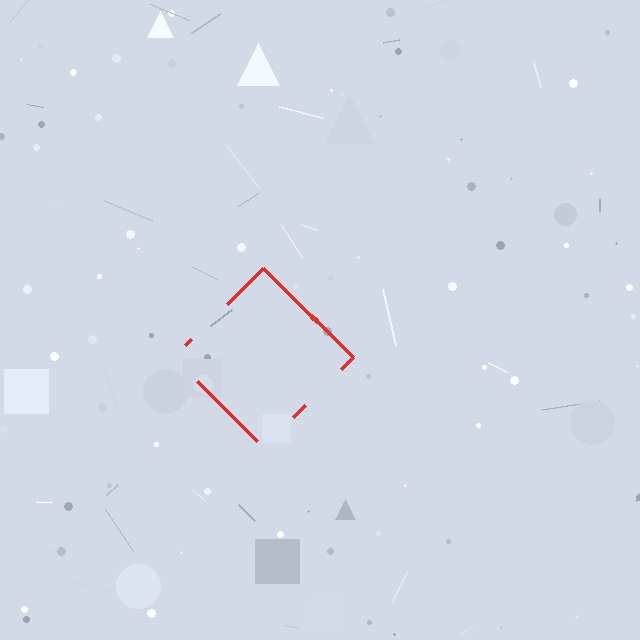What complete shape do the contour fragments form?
The contour fragments form a diamond.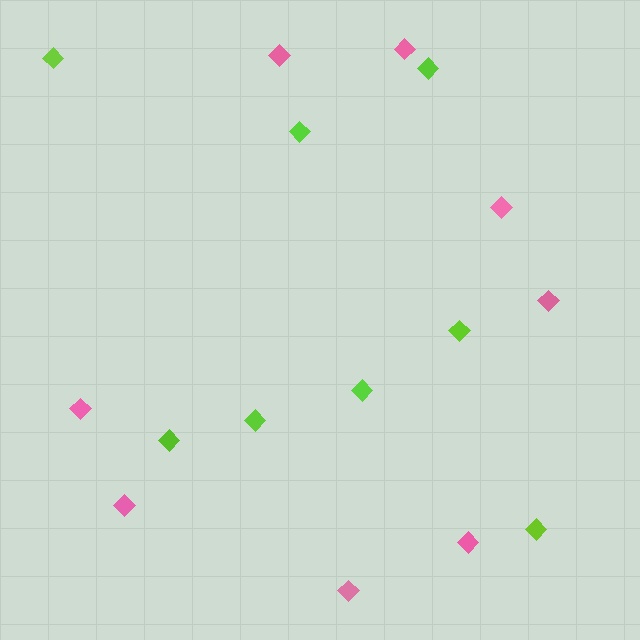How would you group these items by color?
There are 2 groups: one group of pink diamonds (8) and one group of lime diamonds (8).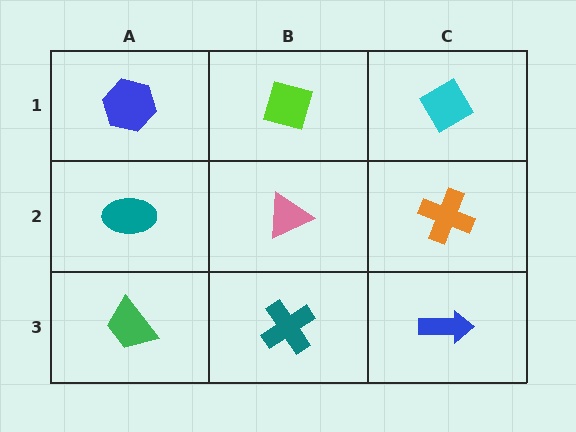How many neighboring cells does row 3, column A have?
2.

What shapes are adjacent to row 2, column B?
A lime diamond (row 1, column B), a teal cross (row 3, column B), a teal ellipse (row 2, column A), an orange cross (row 2, column C).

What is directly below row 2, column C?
A blue arrow.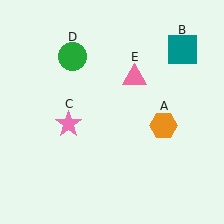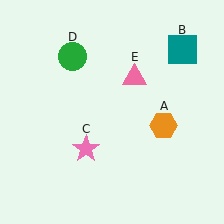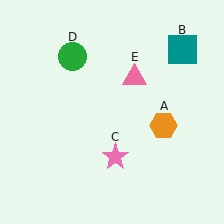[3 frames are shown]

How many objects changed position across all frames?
1 object changed position: pink star (object C).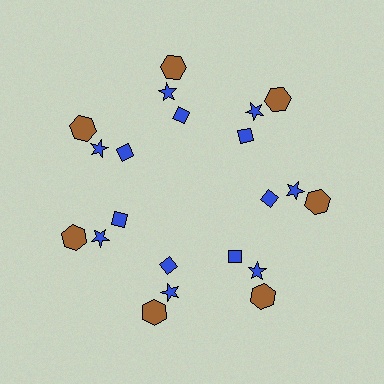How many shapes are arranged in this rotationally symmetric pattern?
There are 21 shapes, arranged in 7 groups of 3.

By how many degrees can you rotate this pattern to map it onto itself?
The pattern maps onto itself every 51 degrees of rotation.